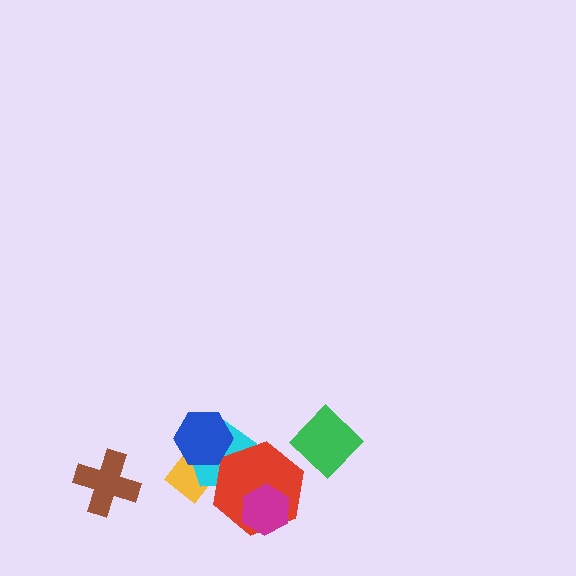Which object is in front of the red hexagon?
The magenta hexagon is in front of the red hexagon.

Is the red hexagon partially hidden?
Yes, it is partially covered by another shape.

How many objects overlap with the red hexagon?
3 objects overlap with the red hexagon.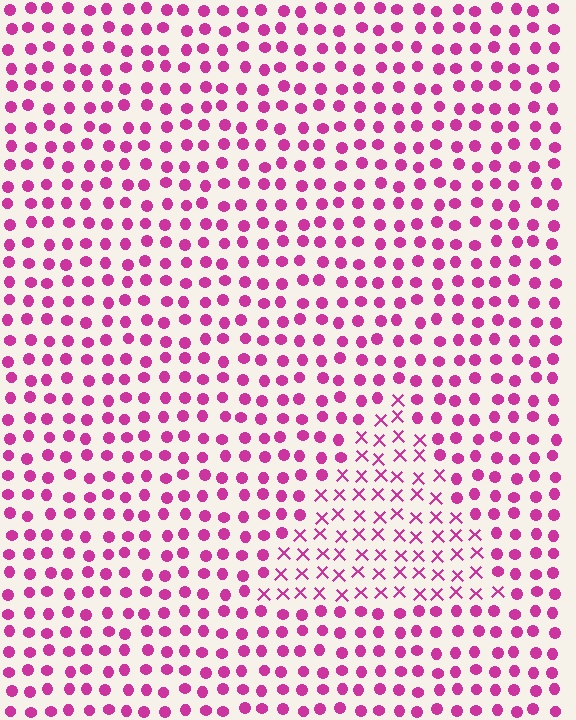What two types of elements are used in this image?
The image uses X marks inside the triangle region and circles outside it.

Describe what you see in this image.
The image is filled with small magenta elements arranged in a uniform grid. A triangle-shaped region contains X marks, while the surrounding area contains circles. The boundary is defined purely by the change in element shape.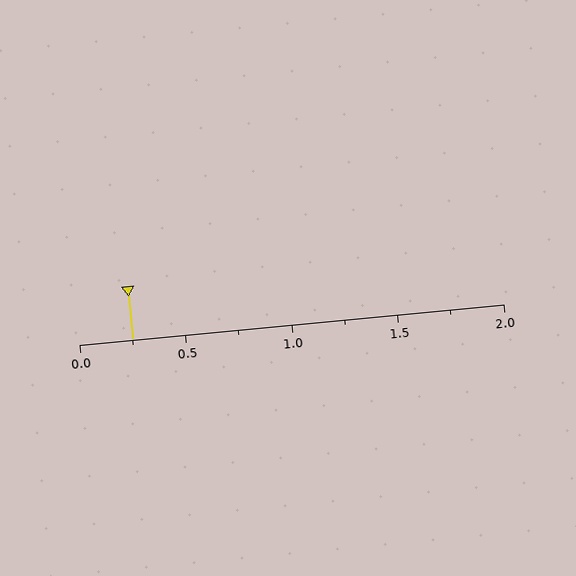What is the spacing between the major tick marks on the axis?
The major ticks are spaced 0.5 apart.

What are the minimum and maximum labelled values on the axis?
The axis runs from 0.0 to 2.0.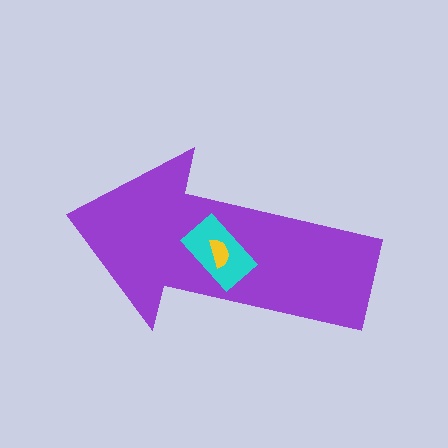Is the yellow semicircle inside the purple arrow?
Yes.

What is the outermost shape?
The purple arrow.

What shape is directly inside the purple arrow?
The cyan rectangle.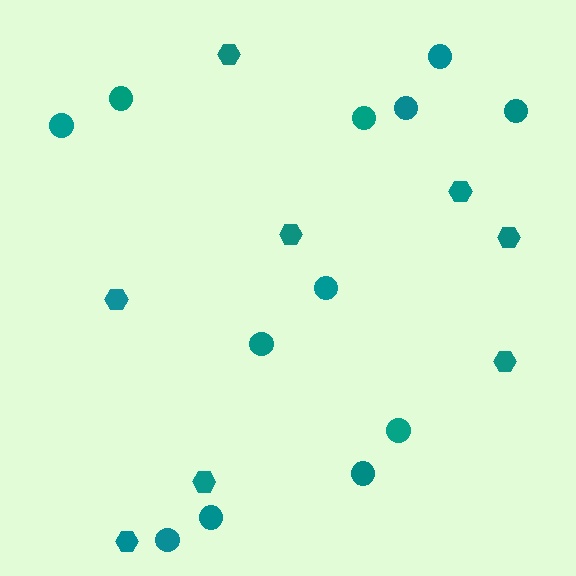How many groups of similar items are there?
There are 2 groups: one group of hexagons (8) and one group of circles (12).